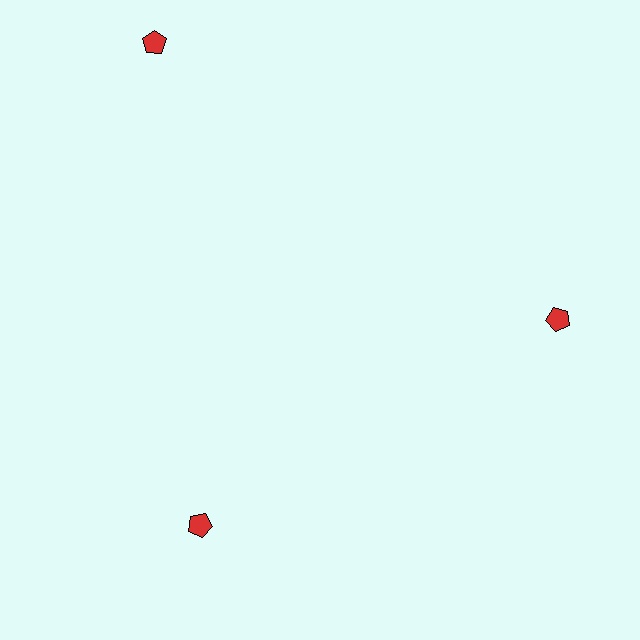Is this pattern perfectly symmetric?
No. The 3 red pentagons are arranged in a ring, but one element near the 11 o'clock position is pushed outward from the center, breaking the 3-fold rotational symmetry.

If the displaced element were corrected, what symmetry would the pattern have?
It would have 3-fold rotational symmetry — the pattern would map onto itself every 120 degrees.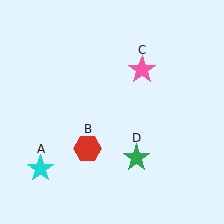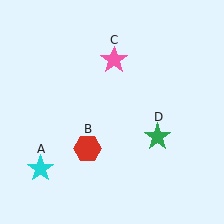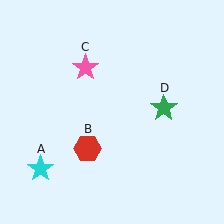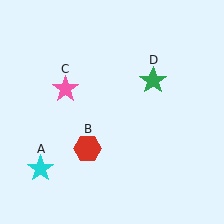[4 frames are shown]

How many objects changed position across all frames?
2 objects changed position: pink star (object C), green star (object D).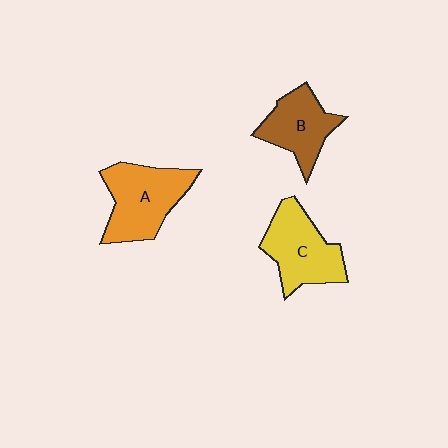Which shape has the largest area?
Shape A (orange).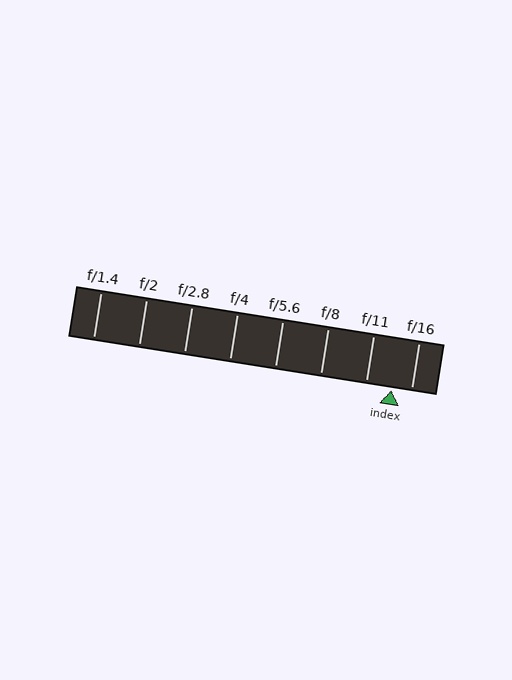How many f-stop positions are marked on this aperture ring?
There are 8 f-stop positions marked.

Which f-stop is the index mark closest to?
The index mark is closest to f/16.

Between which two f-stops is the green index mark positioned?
The index mark is between f/11 and f/16.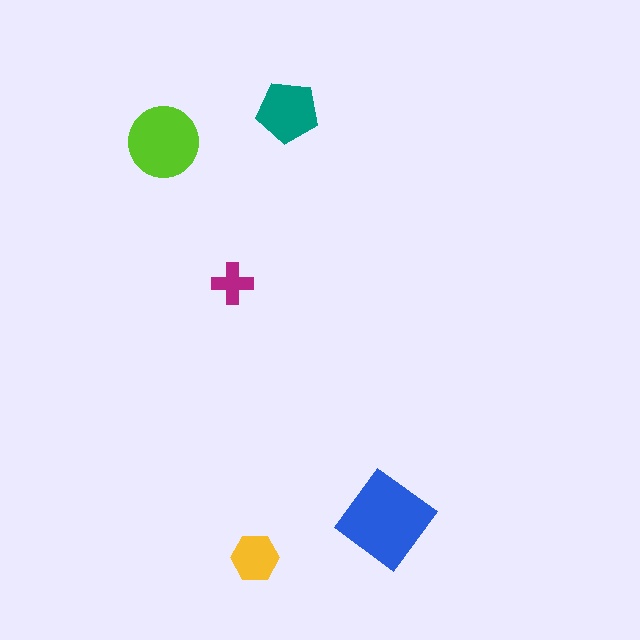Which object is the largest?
The blue diamond.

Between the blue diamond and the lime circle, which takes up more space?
The blue diamond.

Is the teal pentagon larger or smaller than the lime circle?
Smaller.